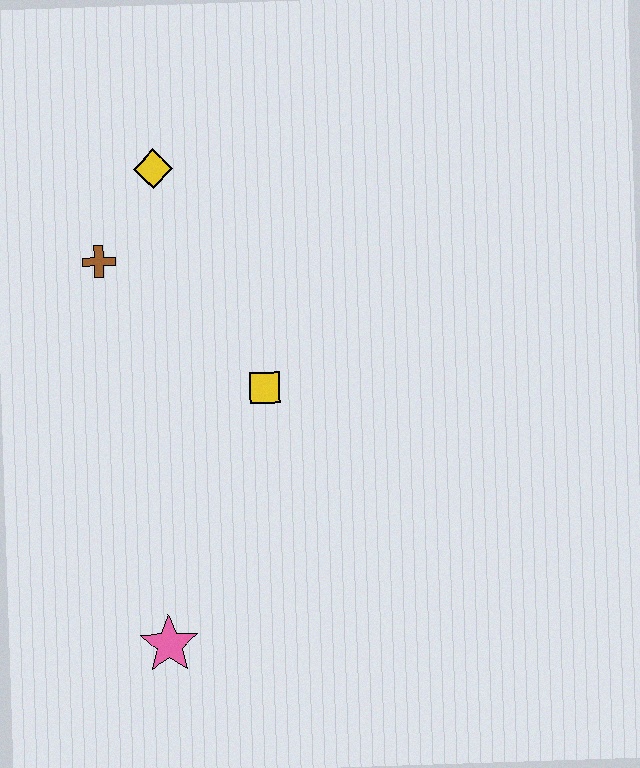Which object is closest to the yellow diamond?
The brown cross is closest to the yellow diamond.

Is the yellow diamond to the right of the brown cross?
Yes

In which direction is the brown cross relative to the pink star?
The brown cross is above the pink star.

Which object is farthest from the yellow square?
The pink star is farthest from the yellow square.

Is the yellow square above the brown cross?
No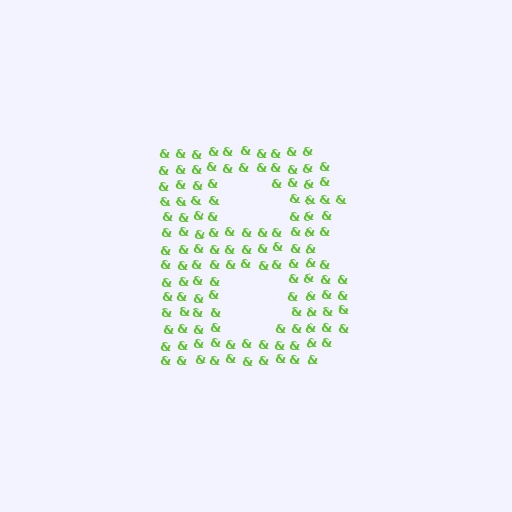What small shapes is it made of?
It is made of small ampersands.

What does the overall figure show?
The overall figure shows the letter B.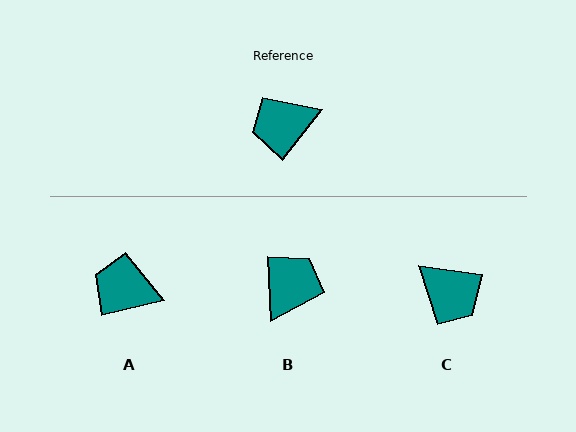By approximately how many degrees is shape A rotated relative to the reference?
Approximately 38 degrees clockwise.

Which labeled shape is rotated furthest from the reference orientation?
B, about 140 degrees away.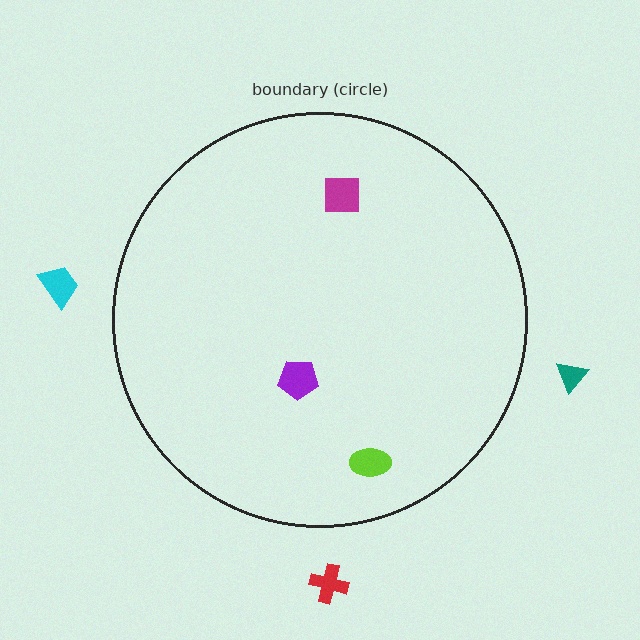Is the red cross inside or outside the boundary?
Outside.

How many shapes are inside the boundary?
3 inside, 3 outside.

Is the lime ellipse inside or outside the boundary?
Inside.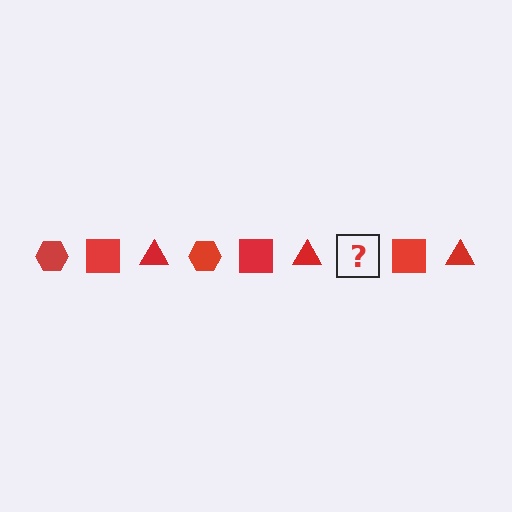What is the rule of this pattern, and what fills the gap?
The rule is that the pattern cycles through hexagon, square, triangle shapes in red. The gap should be filled with a red hexagon.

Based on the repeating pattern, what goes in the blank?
The blank should be a red hexagon.